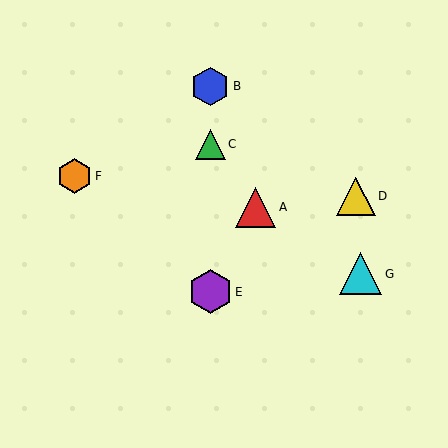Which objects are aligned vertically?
Objects B, C, E are aligned vertically.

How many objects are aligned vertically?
3 objects (B, C, E) are aligned vertically.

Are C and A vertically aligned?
No, C is at x≈210 and A is at x≈256.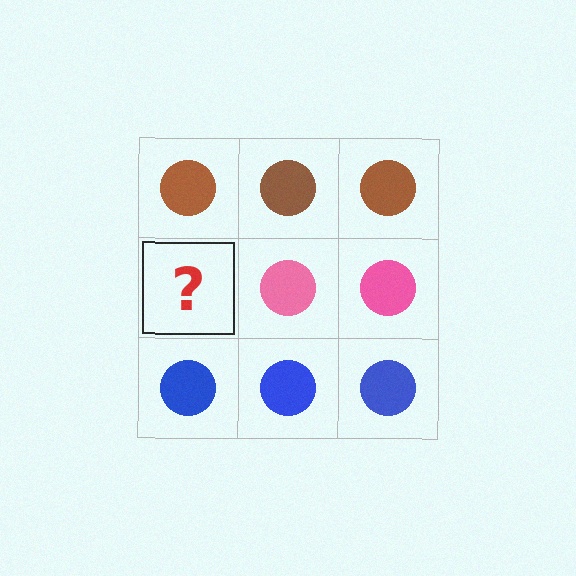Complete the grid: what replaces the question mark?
The question mark should be replaced with a pink circle.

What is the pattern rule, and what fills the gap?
The rule is that each row has a consistent color. The gap should be filled with a pink circle.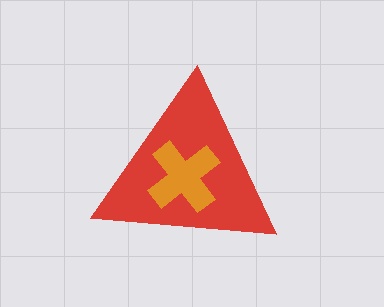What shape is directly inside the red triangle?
The orange cross.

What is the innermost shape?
The orange cross.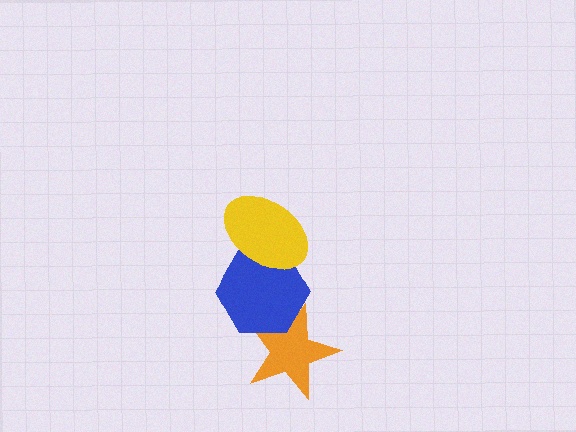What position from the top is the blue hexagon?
The blue hexagon is 2nd from the top.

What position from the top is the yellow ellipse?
The yellow ellipse is 1st from the top.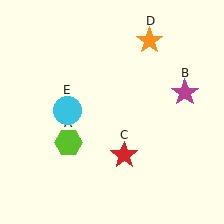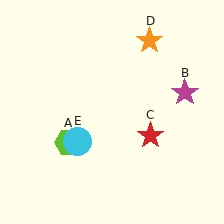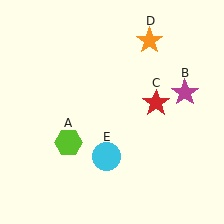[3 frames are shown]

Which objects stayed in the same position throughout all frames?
Lime hexagon (object A) and magenta star (object B) and orange star (object D) remained stationary.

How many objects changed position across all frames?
2 objects changed position: red star (object C), cyan circle (object E).